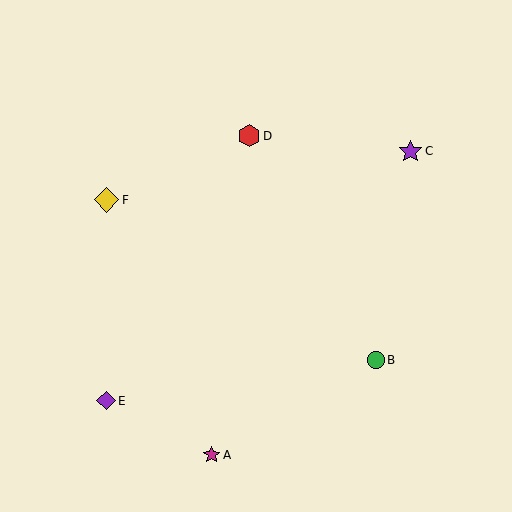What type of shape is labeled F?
Shape F is a yellow diamond.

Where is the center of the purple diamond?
The center of the purple diamond is at (106, 401).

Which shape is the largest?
The yellow diamond (labeled F) is the largest.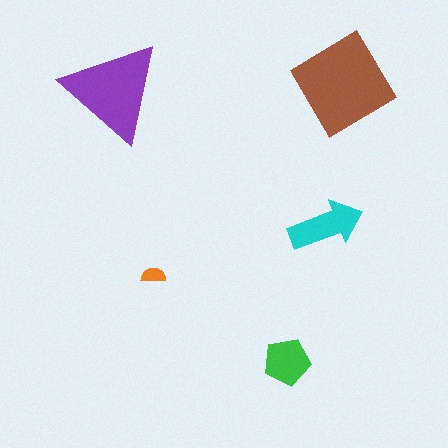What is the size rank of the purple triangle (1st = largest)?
2nd.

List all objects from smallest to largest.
The orange semicircle, the green pentagon, the cyan arrow, the purple triangle, the brown diamond.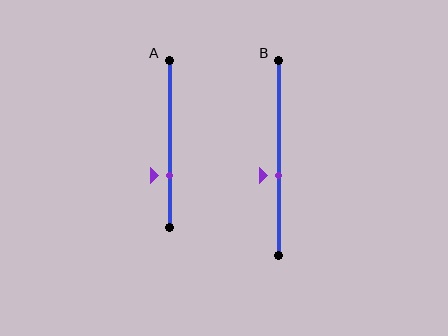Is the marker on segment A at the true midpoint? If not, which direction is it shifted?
No, the marker on segment A is shifted downward by about 19% of the segment length.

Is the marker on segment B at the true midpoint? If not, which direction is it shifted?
No, the marker on segment B is shifted downward by about 9% of the segment length.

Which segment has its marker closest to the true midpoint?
Segment B has its marker closest to the true midpoint.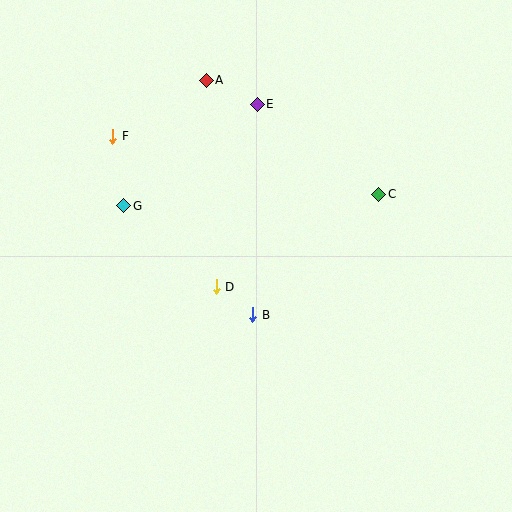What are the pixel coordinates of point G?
Point G is at (124, 206).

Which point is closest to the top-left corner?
Point F is closest to the top-left corner.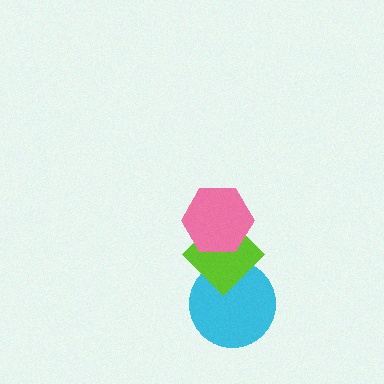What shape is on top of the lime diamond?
The pink hexagon is on top of the lime diamond.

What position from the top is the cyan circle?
The cyan circle is 3rd from the top.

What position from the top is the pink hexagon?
The pink hexagon is 1st from the top.